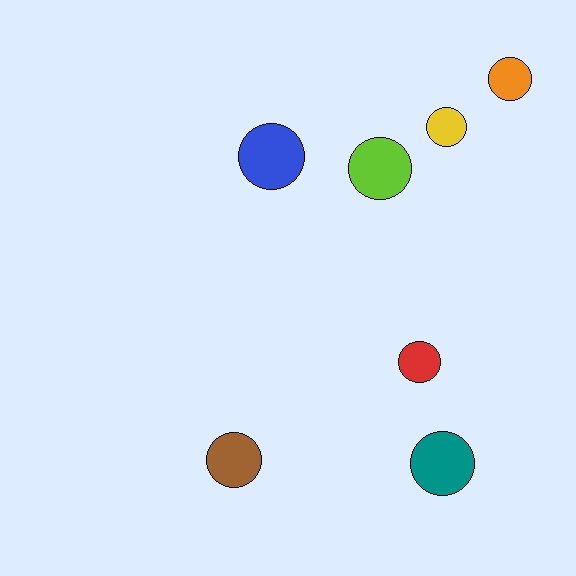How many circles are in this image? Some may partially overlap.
There are 7 circles.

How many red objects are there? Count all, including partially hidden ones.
There is 1 red object.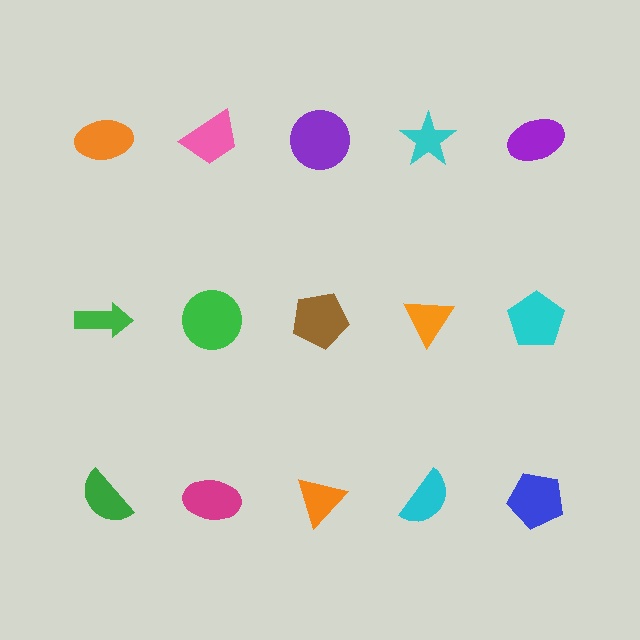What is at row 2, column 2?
A green circle.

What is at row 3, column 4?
A cyan semicircle.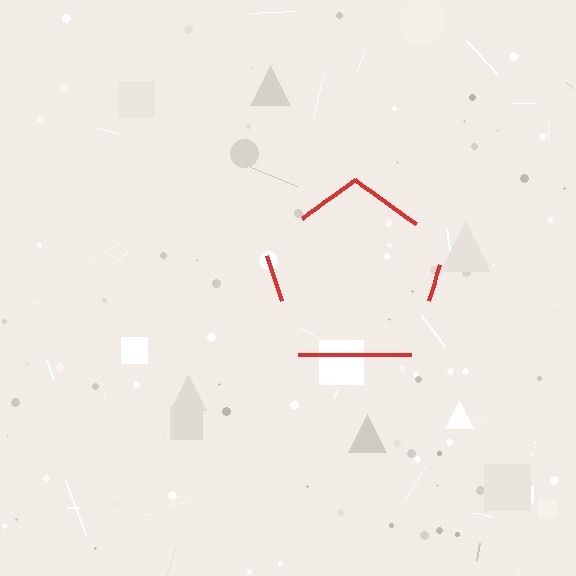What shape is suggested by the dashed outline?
The dashed outline suggests a pentagon.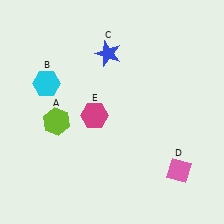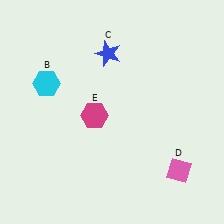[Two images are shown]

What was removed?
The lime hexagon (A) was removed in Image 2.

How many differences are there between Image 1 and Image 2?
There is 1 difference between the two images.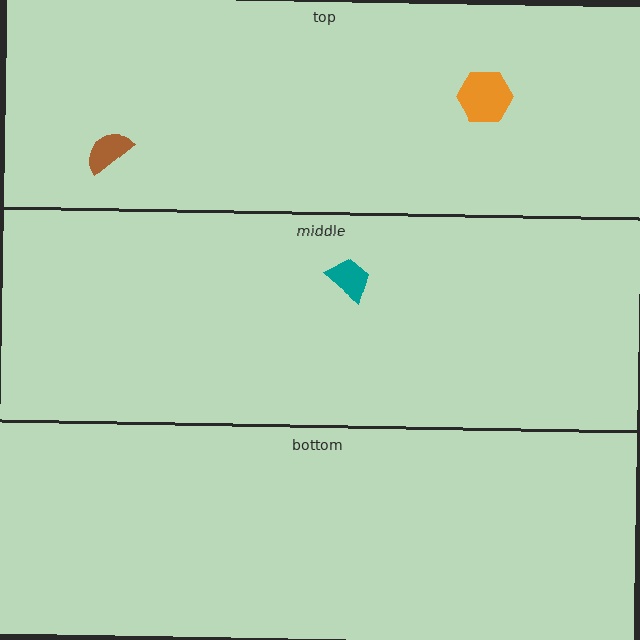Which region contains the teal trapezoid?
The middle region.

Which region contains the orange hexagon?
The top region.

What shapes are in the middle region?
The teal trapezoid.